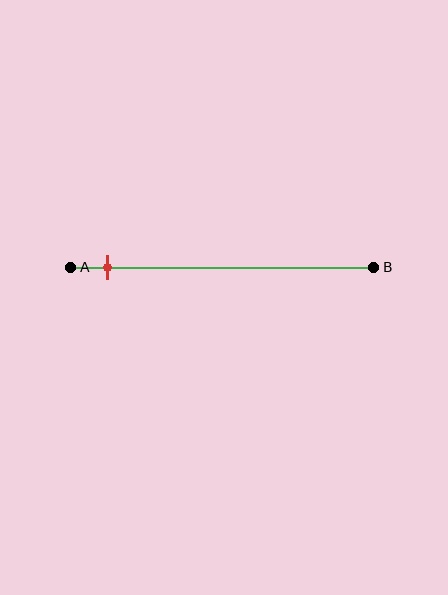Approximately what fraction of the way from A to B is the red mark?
The red mark is approximately 10% of the way from A to B.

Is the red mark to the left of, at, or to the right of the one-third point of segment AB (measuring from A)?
The red mark is to the left of the one-third point of segment AB.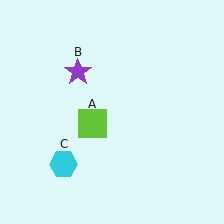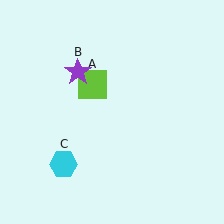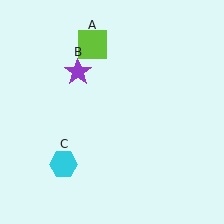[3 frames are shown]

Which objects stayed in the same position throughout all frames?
Purple star (object B) and cyan hexagon (object C) remained stationary.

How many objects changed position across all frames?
1 object changed position: lime square (object A).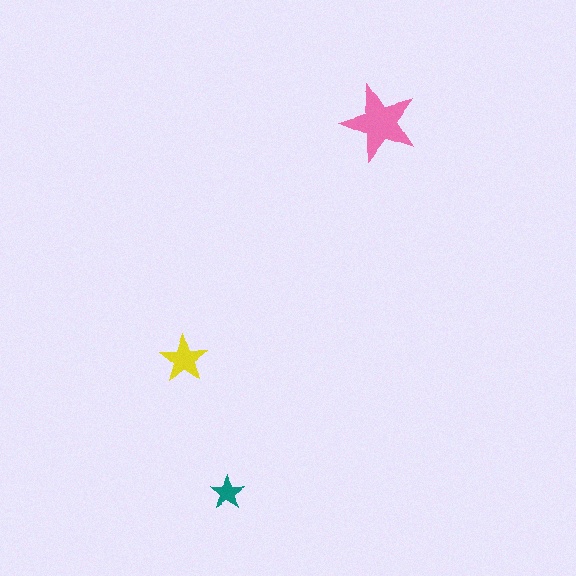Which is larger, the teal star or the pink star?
The pink one.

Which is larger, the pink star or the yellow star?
The pink one.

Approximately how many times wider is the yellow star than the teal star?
About 1.5 times wider.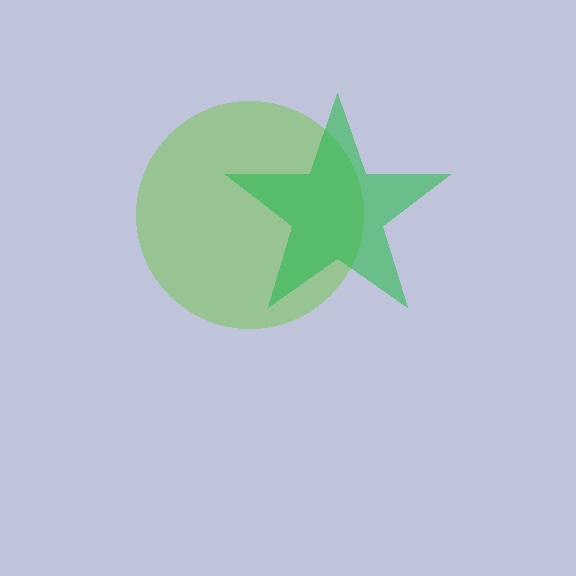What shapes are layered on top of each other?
The layered shapes are: a lime circle, a green star.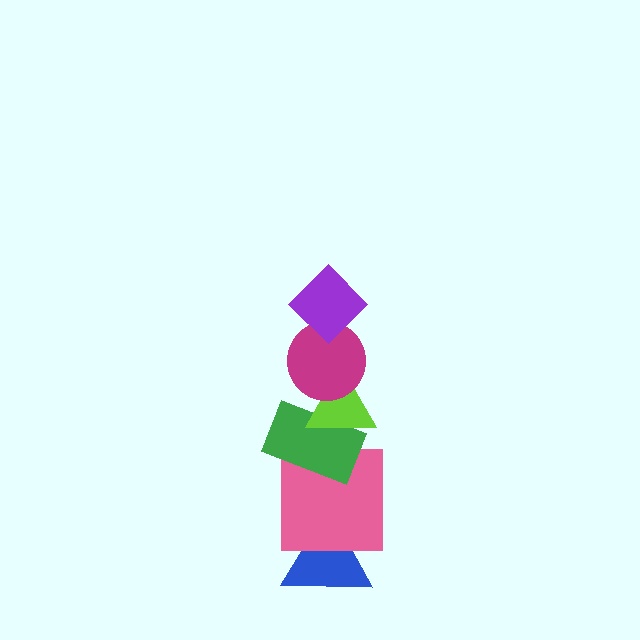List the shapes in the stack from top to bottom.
From top to bottom: the purple diamond, the magenta circle, the lime triangle, the green rectangle, the pink square, the blue triangle.